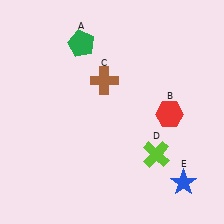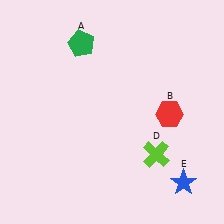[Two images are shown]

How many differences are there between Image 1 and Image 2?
There is 1 difference between the two images.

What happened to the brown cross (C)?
The brown cross (C) was removed in Image 2. It was in the top-left area of Image 1.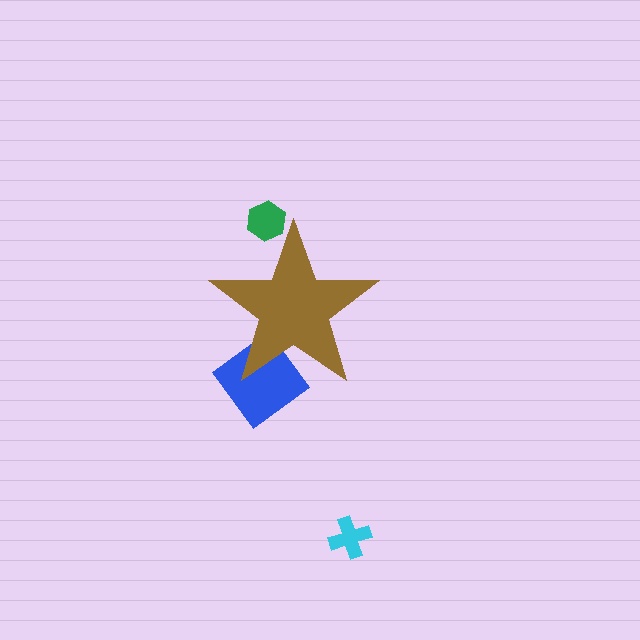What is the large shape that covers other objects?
A brown star.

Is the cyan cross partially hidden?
No, the cyan cross is fully visible.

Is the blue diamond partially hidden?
Yes, the blue diamond is partially hidden behind the brown star.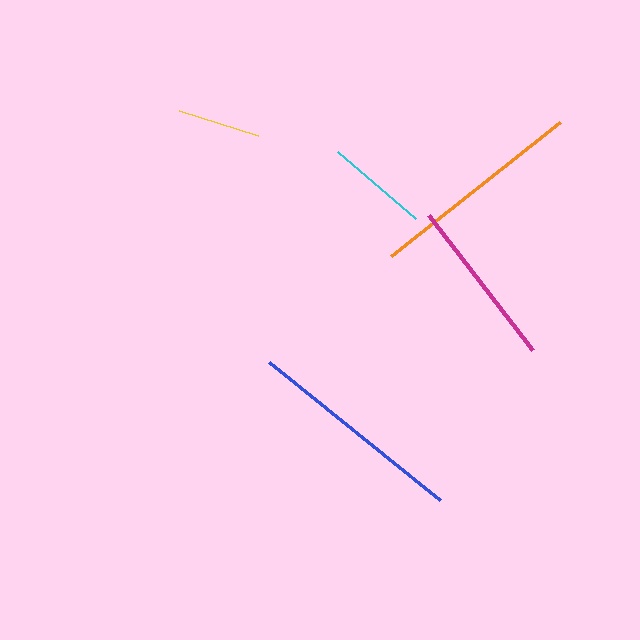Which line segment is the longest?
The blue line is the longest at approximately 219 pixels.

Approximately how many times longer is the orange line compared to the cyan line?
The orange line is approximately 2.1 times the length of the cyan line.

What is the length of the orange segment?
The orange segment is approximately 216 pixels long.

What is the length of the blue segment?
The blue segment is approximately 219 pixels long.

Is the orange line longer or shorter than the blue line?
The blue line is longer than the orange line.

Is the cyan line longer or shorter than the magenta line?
The magenta line is longer than the cyan line.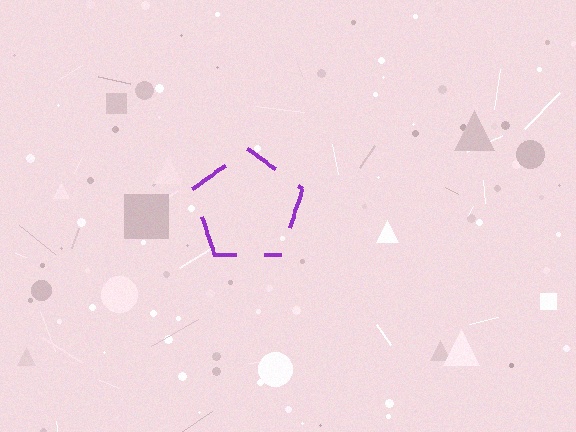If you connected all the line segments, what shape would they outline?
They would outline a pentagon.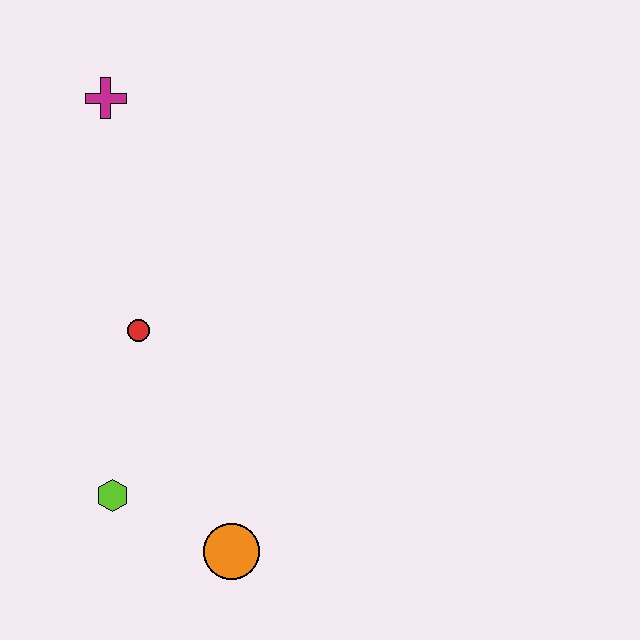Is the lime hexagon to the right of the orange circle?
No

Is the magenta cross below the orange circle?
No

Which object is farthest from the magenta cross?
The orange circle is farthest from the magenta cross.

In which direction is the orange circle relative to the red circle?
The orange circle is below the red circle.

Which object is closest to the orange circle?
The lime hexagon is closest to the orange circle.